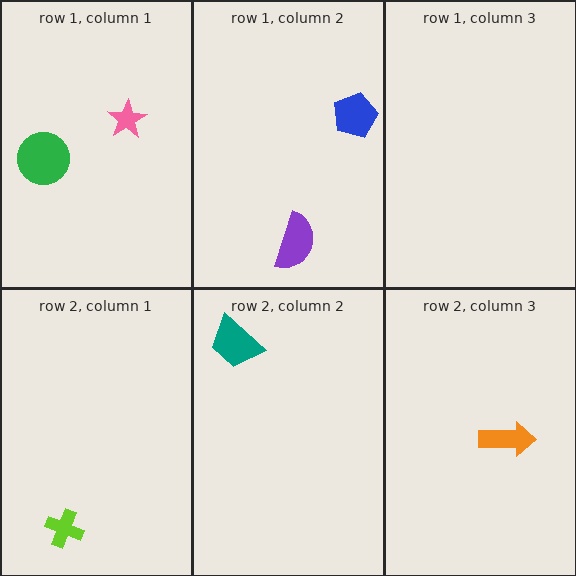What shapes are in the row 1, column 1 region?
The green circle, the pink star.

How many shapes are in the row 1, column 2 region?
2.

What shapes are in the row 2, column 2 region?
The teal trapezoid.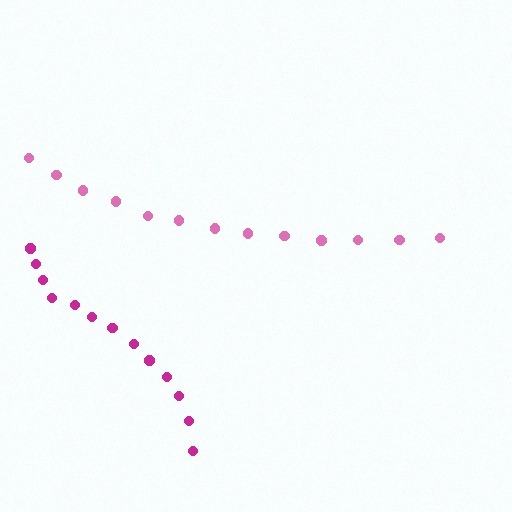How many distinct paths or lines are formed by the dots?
There are 2 distinct paths.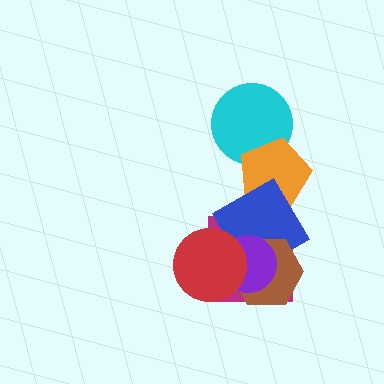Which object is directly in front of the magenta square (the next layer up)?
The blue square is directly in front of the magenta square.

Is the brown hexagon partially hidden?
Yes, it is partially covered by another shape.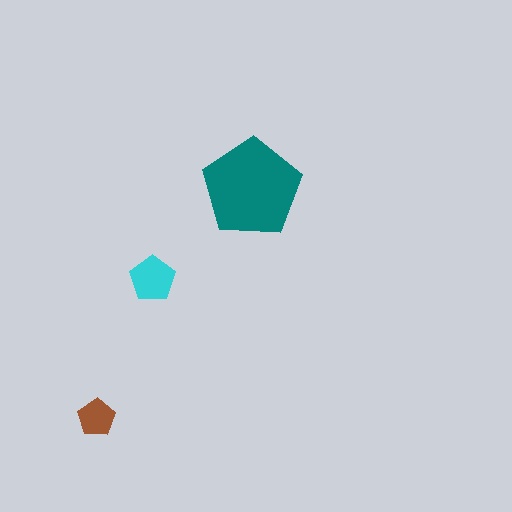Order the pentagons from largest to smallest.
the teal one, the cyan one, the brown one.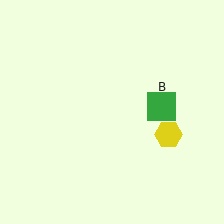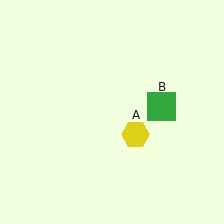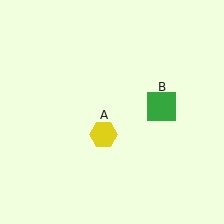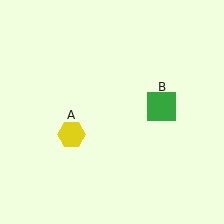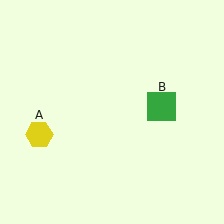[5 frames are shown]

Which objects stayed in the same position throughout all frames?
Green square (object B) remained stationary.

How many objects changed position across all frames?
1 object changed position: yellow hexagon (object A).